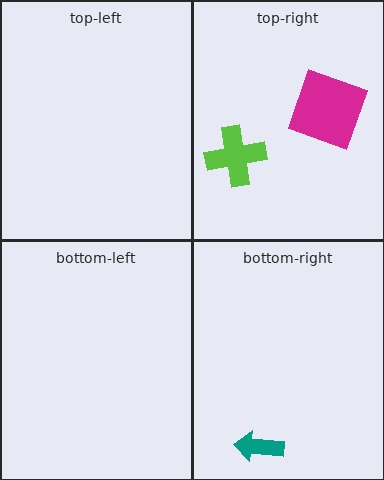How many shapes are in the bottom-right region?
1.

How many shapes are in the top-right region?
2.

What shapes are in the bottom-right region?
The teal arrow.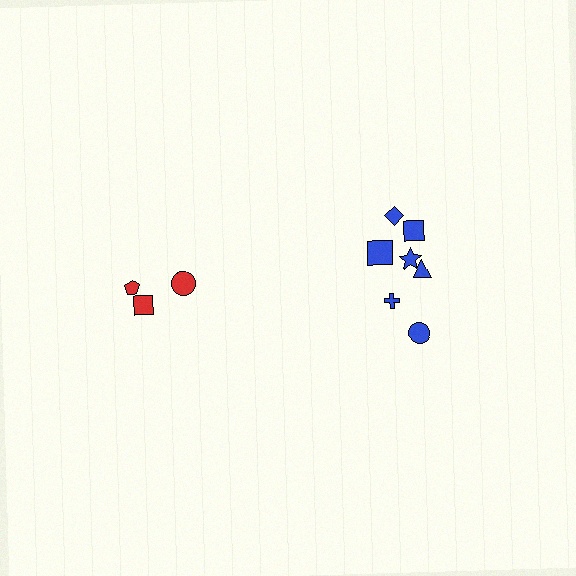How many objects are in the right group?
There are 7 objects.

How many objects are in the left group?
There are 3 objects.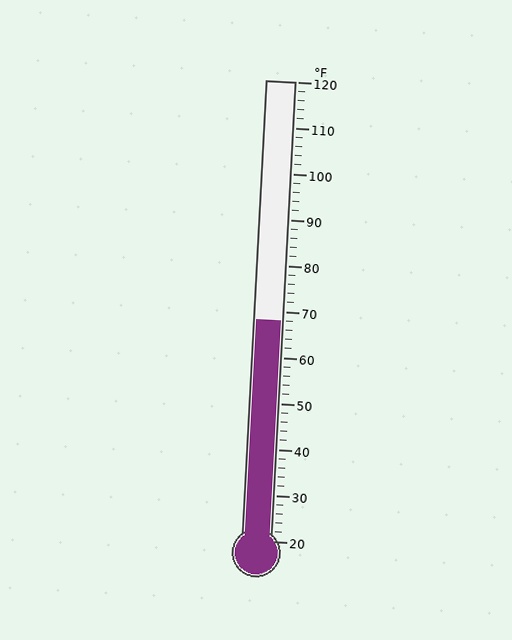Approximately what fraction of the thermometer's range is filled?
The thermometer is filled to approximately 50% of its range.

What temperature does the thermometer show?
The thermometer shows approximately 68°F.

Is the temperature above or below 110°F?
The temperature is below 110°F.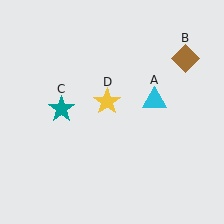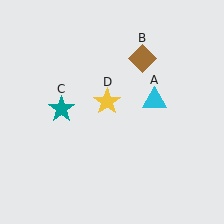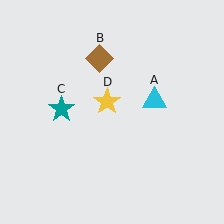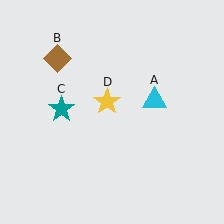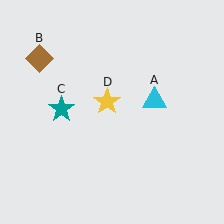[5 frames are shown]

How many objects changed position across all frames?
1 object changed position: brown diamond (object B).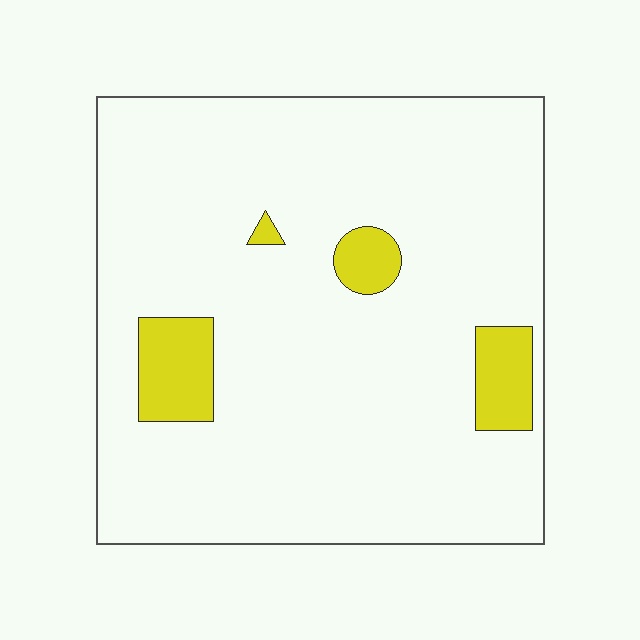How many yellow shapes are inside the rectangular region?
4.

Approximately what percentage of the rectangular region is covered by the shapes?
Approximately 10%.